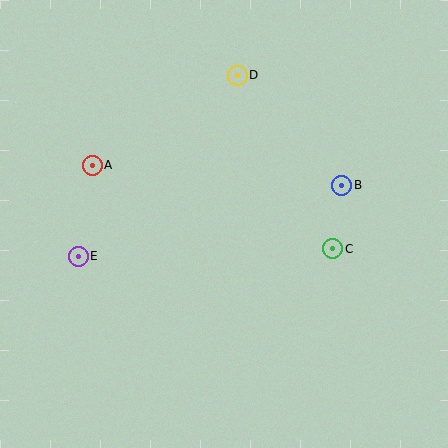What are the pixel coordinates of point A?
Point A is at (92, 165).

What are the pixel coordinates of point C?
Point C is at (333, 249).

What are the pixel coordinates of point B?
Point B is at (342, 185).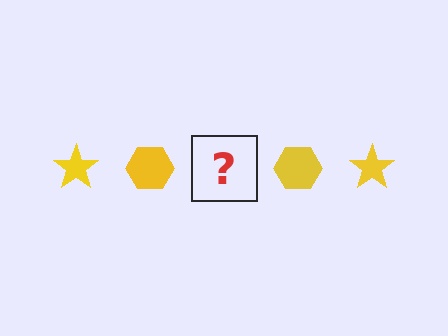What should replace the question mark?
The question mark should be replaced with a yellow star.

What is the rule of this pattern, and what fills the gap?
The rule is that the pattern cycles through star, hexagon shapes in yellow. The gap should be filled with a yellow star.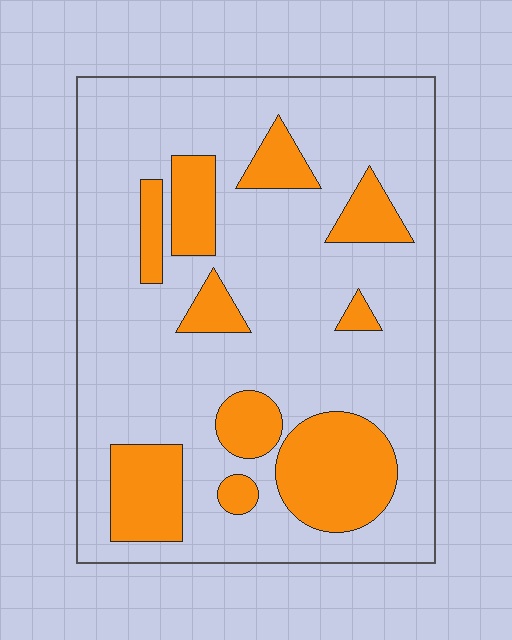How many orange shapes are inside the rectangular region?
10.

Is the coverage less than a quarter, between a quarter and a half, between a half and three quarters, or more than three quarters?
Less than a quarter.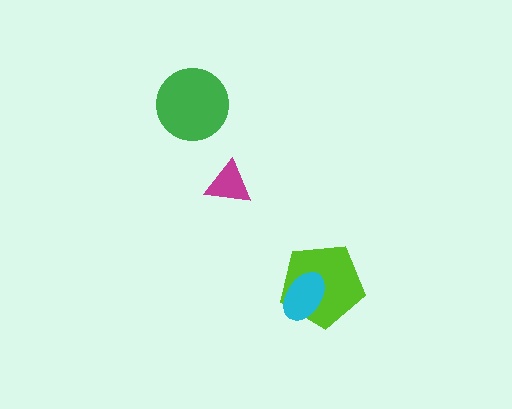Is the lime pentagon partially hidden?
Yes, it is partially covered by another shape.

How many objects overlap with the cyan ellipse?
1 object overlaps with the cyan ellipse.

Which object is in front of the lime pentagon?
The cyan ellipse is in front of the lime pentagon.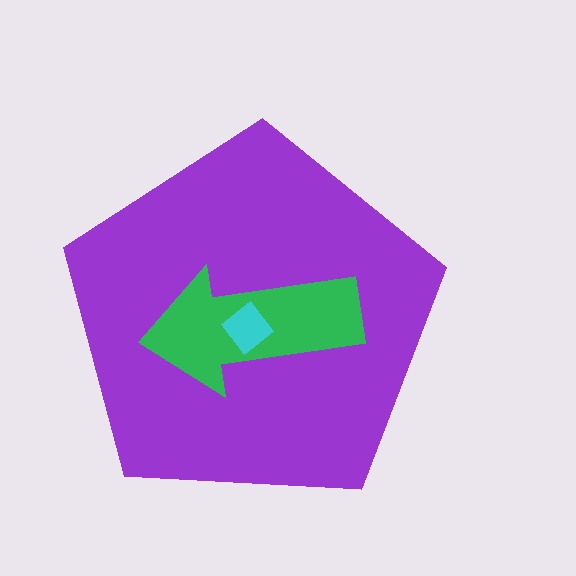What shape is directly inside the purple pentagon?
The green arrow.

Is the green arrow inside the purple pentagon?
Yes.